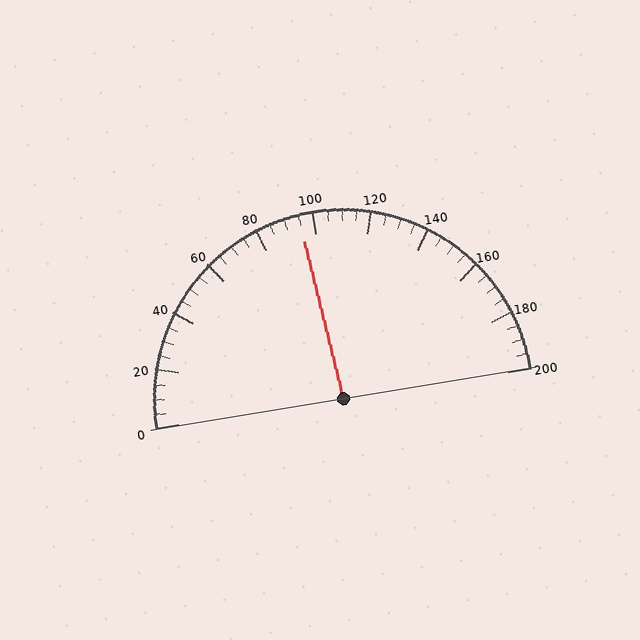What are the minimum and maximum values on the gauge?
The gauge ranges from 0 to 200.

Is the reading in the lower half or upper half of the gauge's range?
The reading is in the lower half of the range (0 to 200).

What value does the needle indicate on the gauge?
The needle indicates approximately 95.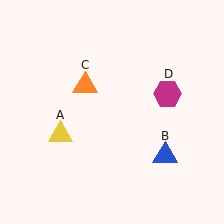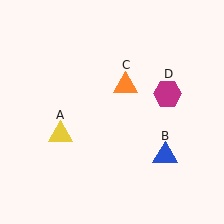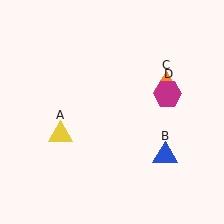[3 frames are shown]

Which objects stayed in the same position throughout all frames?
Yellow triangle (object A) and blue triangle (object B) and magenta hexagon (object D) remained stationary.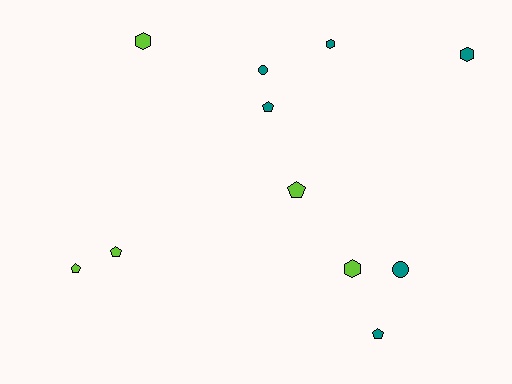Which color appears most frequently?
Teal, with 6 objects.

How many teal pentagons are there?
There are 2 teal pentagons.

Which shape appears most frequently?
Pentagon, with 5 objects.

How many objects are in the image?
There are 11 objects.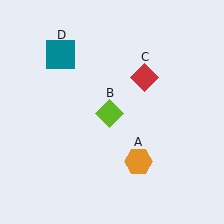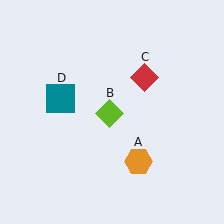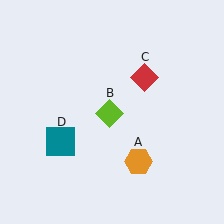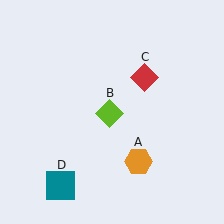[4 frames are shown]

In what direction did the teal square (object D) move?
The teal square (object D) moved down.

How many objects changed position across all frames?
1 object changed position: teal square (object D).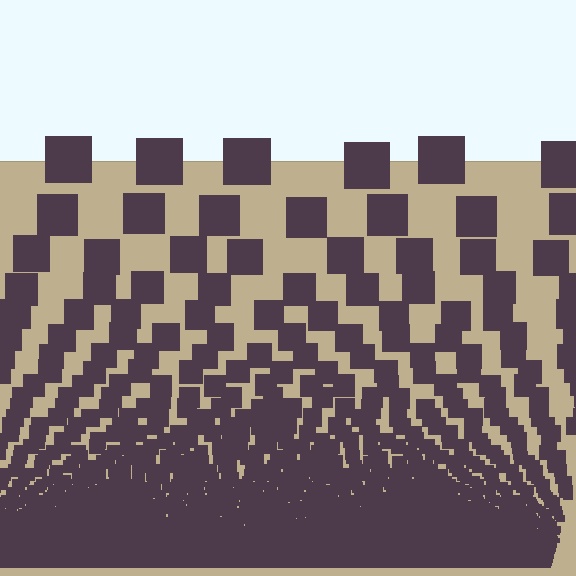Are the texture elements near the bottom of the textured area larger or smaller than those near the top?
Smaller. The gradient is inverted — elements near the bottom are smaller and denser.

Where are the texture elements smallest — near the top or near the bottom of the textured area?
Near the bottom.